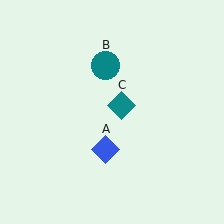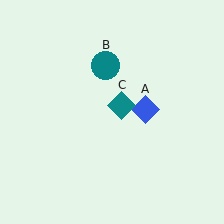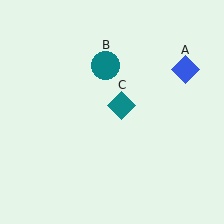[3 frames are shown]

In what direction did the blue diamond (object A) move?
The blue diamond (object A) moved up and to the right.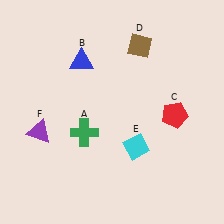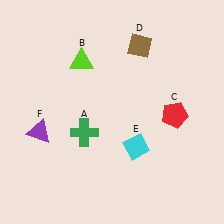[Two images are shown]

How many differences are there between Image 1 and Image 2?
There is 1 difference between the two images.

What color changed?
The triangle (B) changed from blue in Image 1 to lime in Image 2.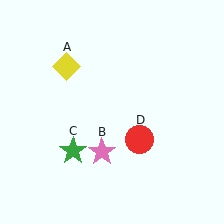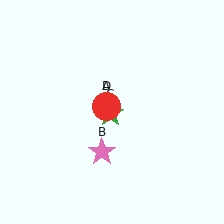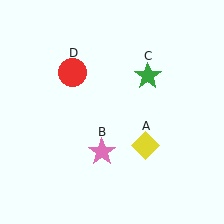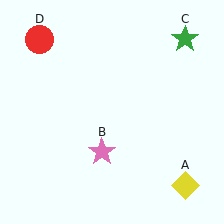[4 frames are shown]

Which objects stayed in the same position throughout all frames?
Pink star (object B) remained stationary.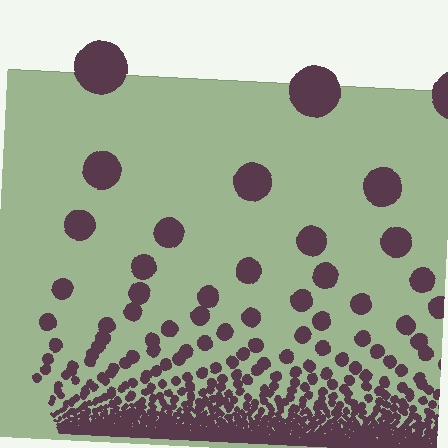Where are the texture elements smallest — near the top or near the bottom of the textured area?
Near the bottom.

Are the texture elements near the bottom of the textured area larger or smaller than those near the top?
Smaller. The gradient is inverted — elements near the bottom are smaller and denser.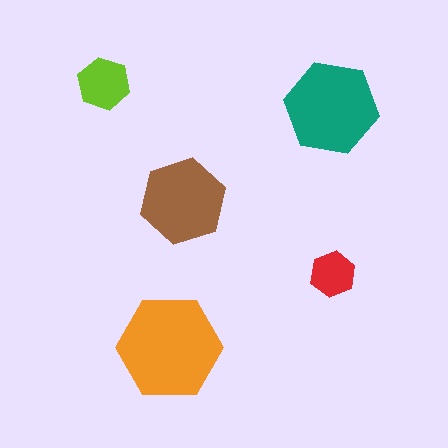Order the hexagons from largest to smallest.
the orange one, the teal one, the brown one, the lime one, the red one.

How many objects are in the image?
There are 5 objects in the image.